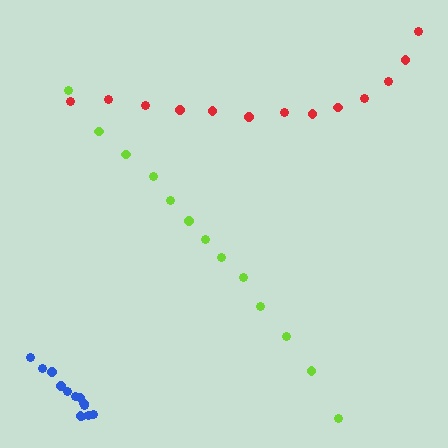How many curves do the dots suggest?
There are 3 distinct paths.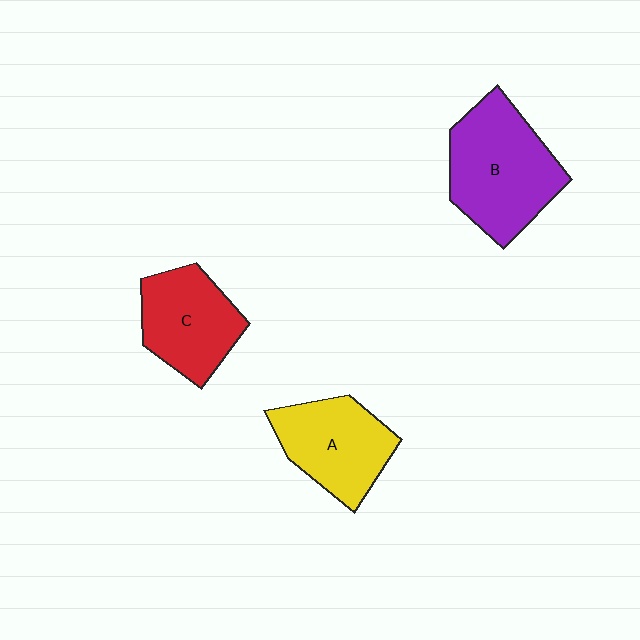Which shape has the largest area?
Shape B (purple).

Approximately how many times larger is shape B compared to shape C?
Approximately 1.3 times.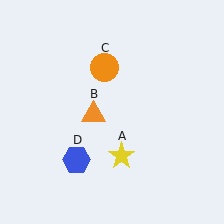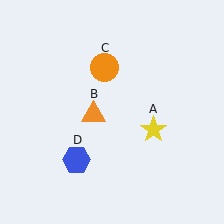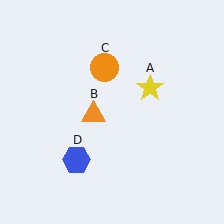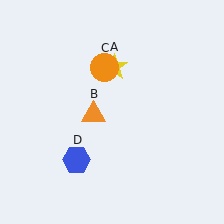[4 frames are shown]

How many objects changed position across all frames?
1 object changed position: yellow star (object A).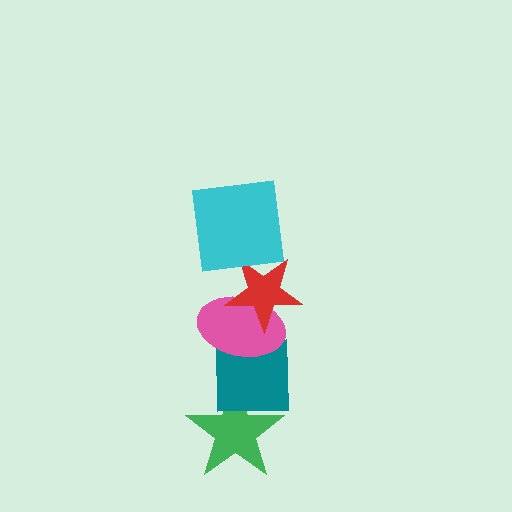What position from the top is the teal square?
The teal square is 4th from the top.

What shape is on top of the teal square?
The pink ellipse is on top of the teal square.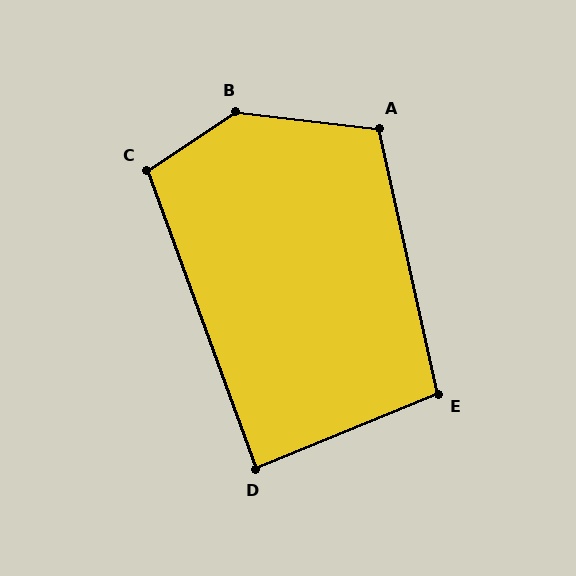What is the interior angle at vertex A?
Approximately 109 degrees (obtuse).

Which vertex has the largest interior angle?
B, at approximately 140 degrees.